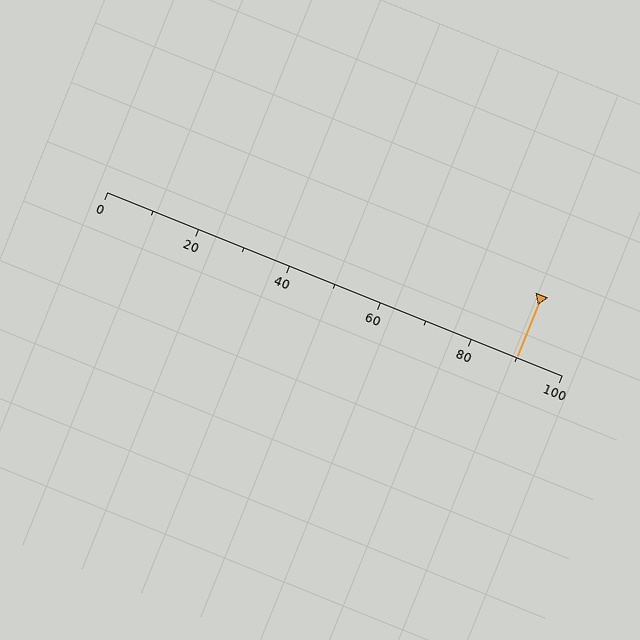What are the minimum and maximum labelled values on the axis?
The axis runs from 0 to 100.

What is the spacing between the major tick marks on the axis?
The major ticks are spaced 20 apart.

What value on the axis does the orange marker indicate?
The marker indicates approximately 90.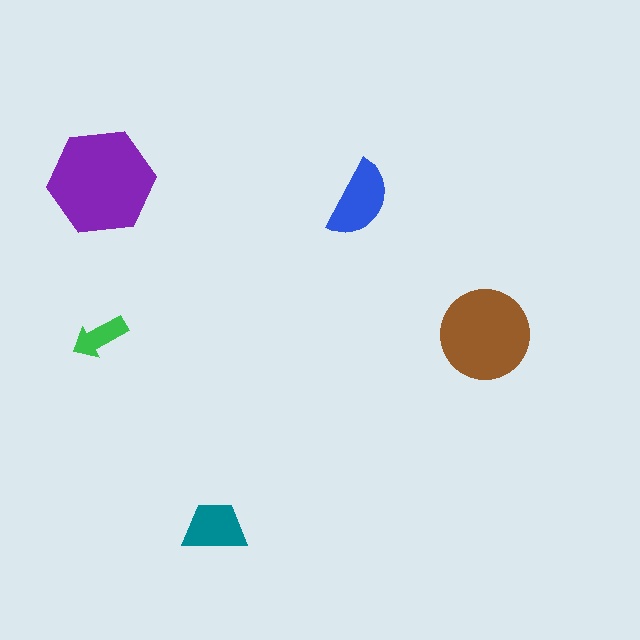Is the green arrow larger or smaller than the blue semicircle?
Smaller.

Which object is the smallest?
The green arrow.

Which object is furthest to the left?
The green arrow is leftmost.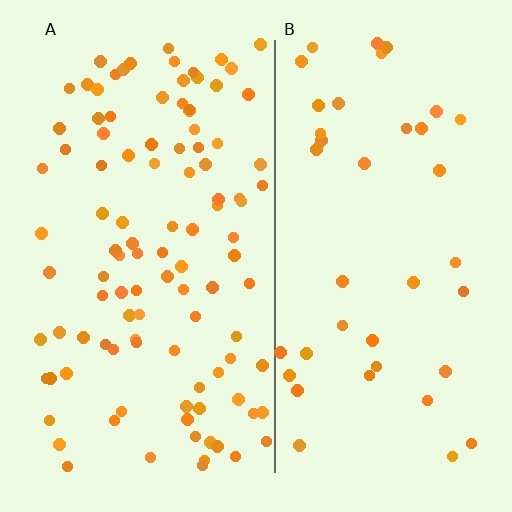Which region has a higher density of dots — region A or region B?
A (the left).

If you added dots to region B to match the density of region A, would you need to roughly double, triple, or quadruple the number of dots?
Approximately triple.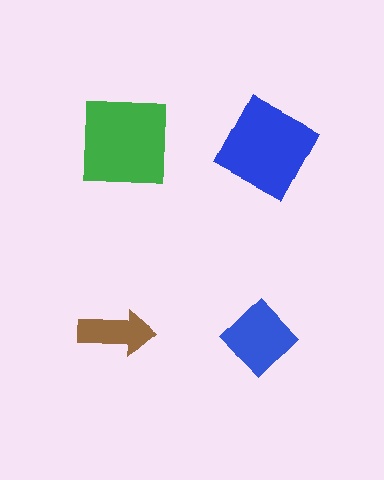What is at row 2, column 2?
A blue diamond.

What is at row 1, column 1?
A green square.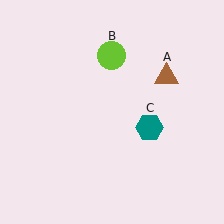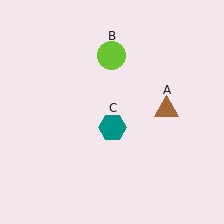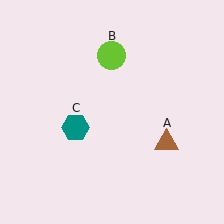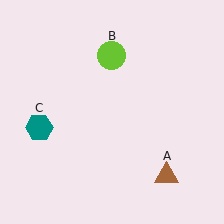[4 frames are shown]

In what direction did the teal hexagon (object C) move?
The teal hexagon (object C) moved left.